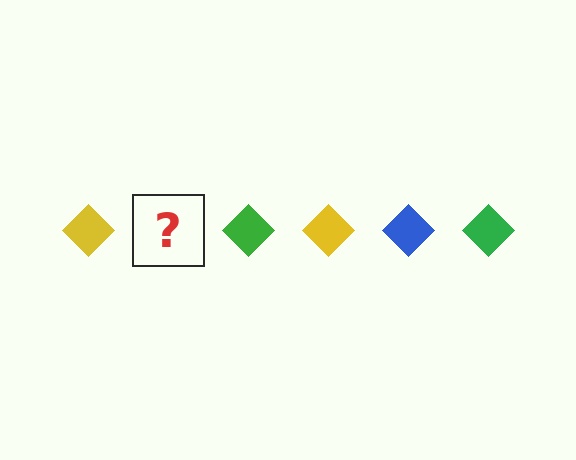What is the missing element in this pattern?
The missing element is a blue diamond.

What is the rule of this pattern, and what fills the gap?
The rule is that the pattern cycles through yellow, blue, green diamonds. The gap should be filled with a blue diamond.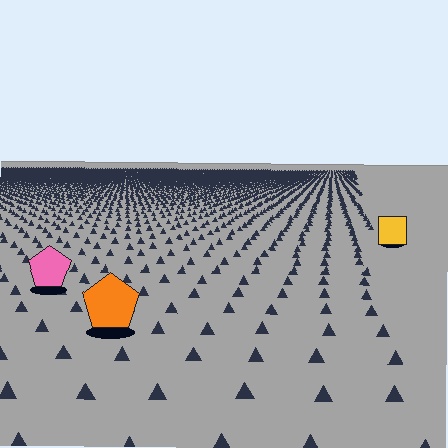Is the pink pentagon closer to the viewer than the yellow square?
Yes. The pink pentagon is closer — you can tell from the texture gradient: the ground texture is coarser near it.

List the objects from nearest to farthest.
From nearest to farthest: the orange pentagon, the pink pentagon, the yellow square.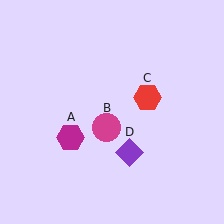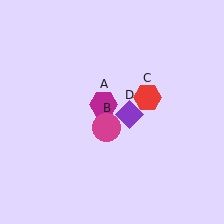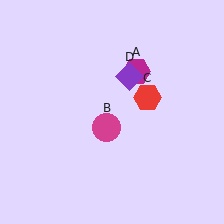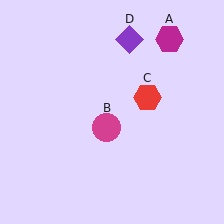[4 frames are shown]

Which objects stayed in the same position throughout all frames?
Magenta circle (object B) and red hexagon (object C) remained stationary.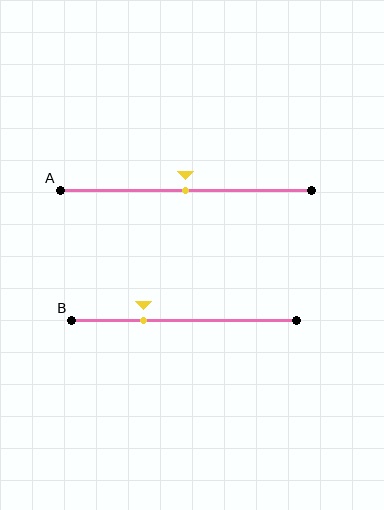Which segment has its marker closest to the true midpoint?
Segment A has its marker closest to the true midpoint.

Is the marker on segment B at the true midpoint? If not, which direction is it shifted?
No, the marker on segment B is shifted to the left by about 18% of the segment length.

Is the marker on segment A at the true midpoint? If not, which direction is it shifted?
Yes, the marker on segment A is at the true midpoint.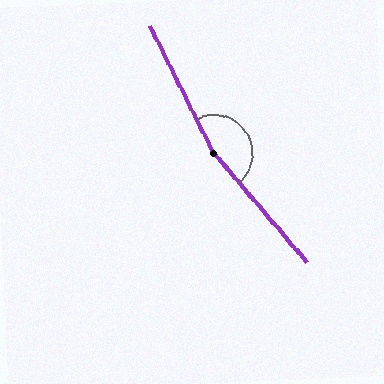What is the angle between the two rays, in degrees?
Approximately 166 degrees.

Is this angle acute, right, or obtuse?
It is obtuse.